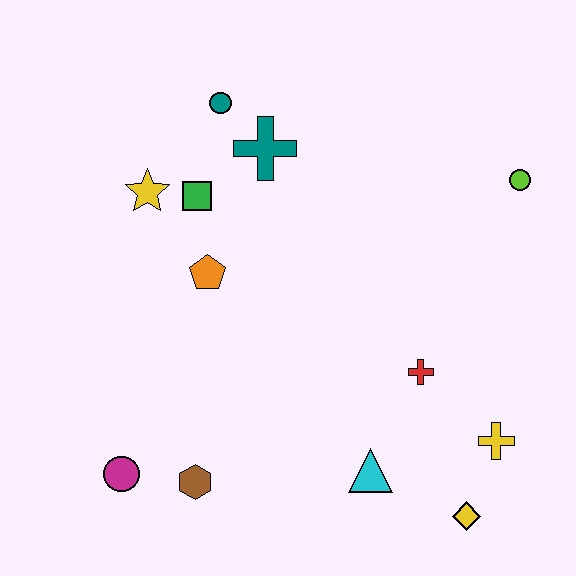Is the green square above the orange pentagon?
Yes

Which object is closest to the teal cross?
The teal circle is closest to the teal cross.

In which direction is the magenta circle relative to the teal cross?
The magenta circle is below the teal cross.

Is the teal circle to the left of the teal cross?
Yes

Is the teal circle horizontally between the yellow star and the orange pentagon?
No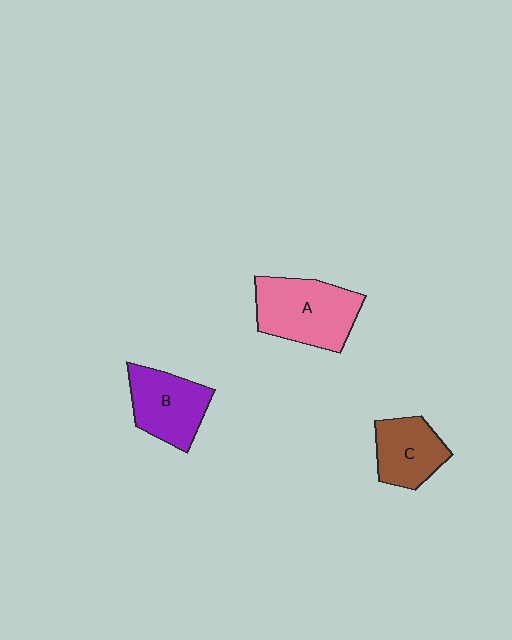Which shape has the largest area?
Shape A (pink).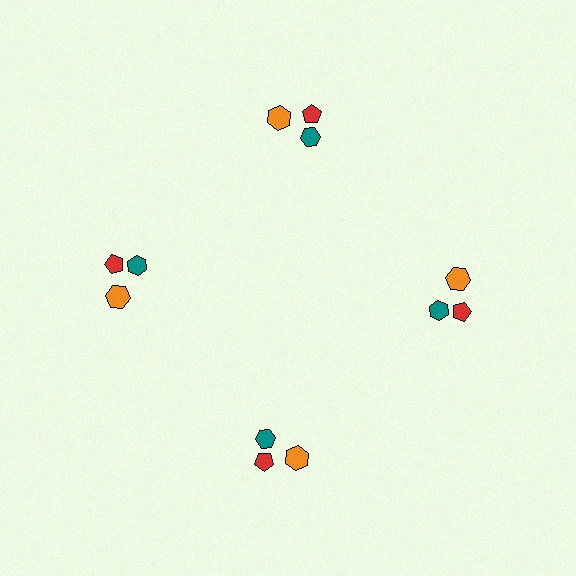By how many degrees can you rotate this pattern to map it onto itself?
The pattern maps onto itself every 90 degrees of rotation.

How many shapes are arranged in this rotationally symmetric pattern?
There are 12 shapes, arranged in 4 groups of 3.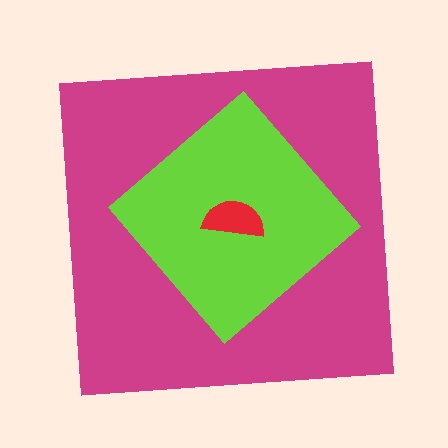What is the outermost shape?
The magenta square.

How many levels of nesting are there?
3.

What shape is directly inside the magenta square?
The lime diamond.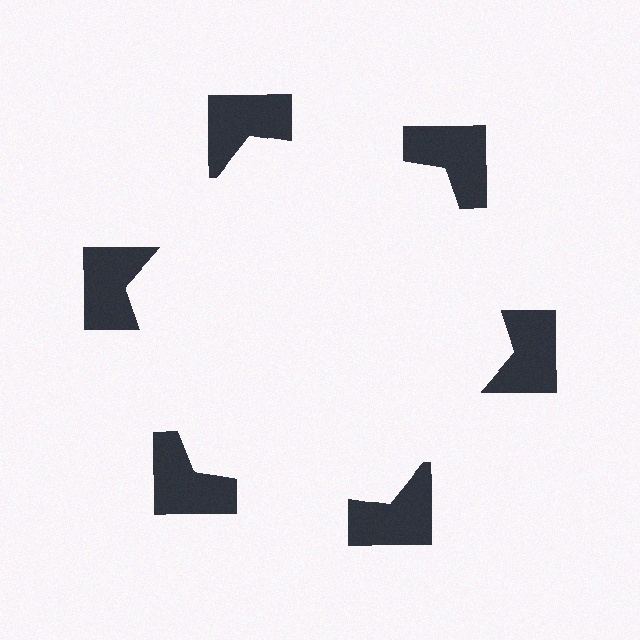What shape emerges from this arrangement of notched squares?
An illusory hexagon — its edges are inferred from the aligned wedge cuts in the notched squares, not physically drawn.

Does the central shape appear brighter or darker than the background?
It typically appears slightly brighter than the background, even though no actual brightness change is drawn.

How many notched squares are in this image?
There are 6 — one at each vertex of the illusory hexagon.